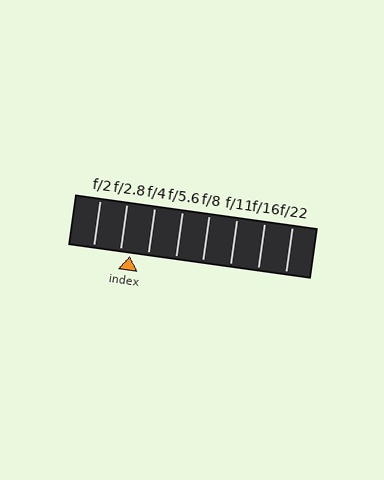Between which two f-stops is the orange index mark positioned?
The index mark is between f/2.8 and f/4.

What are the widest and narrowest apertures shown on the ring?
The widest aperture shown is f/2 and the narrowest is f/22.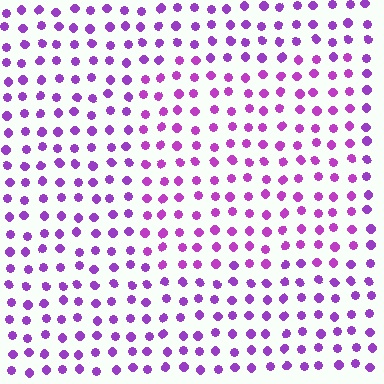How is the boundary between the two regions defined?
The boundary is defined purely by a slight shift in hue (about 16 degrees). Spacing, size, and orientation are identical on both sides.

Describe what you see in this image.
The image is filled with small purple elements in a uniform arrangement. A rectangle-shaped region is visible where the elements are tinted to a slightly different hue, forming a subtle color boundary.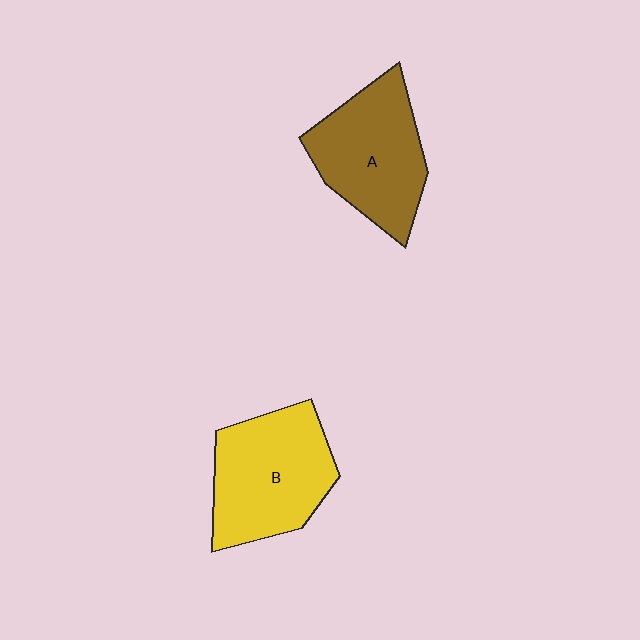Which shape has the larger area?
Shape B (yellow).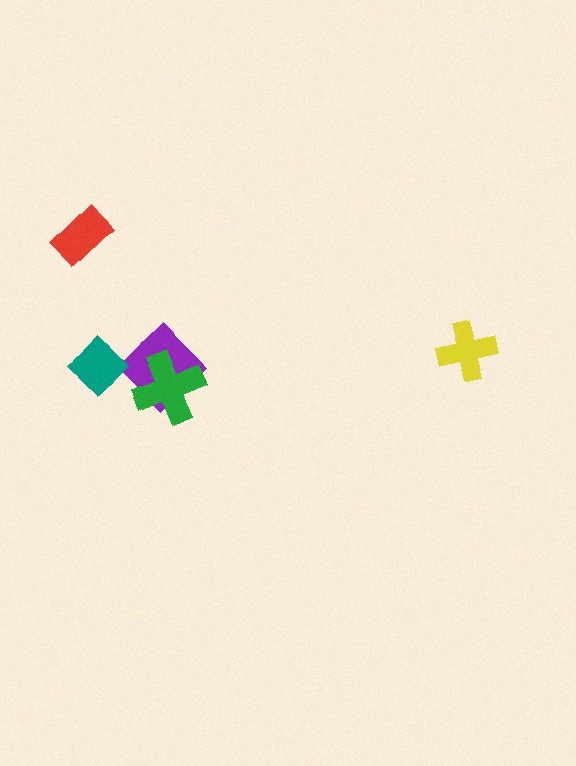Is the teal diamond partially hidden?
No, no other shape covers it.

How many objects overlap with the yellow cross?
0 objects overlap with the yellow cross.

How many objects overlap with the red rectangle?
0 objects overlap with the red rectangle.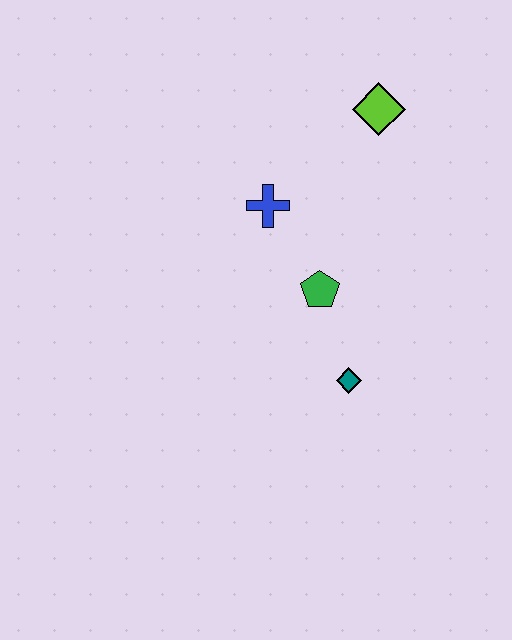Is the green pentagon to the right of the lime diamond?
No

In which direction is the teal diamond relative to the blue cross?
The teal diamond is below the blue cross.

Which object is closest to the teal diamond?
The green pentagon is closest to the teal diamond.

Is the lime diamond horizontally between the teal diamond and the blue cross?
No